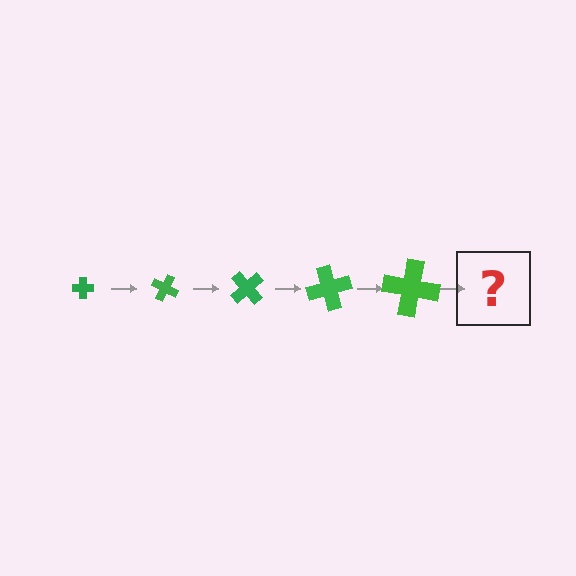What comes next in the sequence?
The next element should be a cross, larger than the previous one and rotated 125 degrees from the start.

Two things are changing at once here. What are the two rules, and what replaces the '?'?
The two rules are that the cross grows larger each step and it rotates 25 degrees each step. The '?' should be a cross, larger than the previous one and rotated 125 degrees from the start.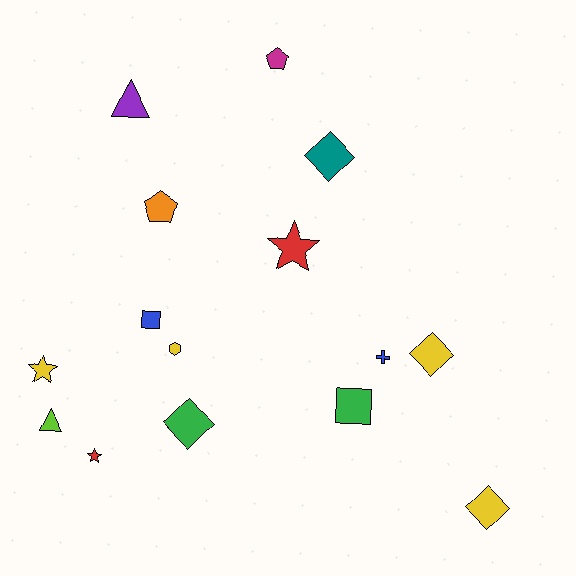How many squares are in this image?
There are 2 squares.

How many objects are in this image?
There are 15 objects.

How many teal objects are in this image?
There is 1 teal object.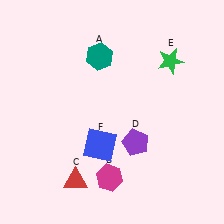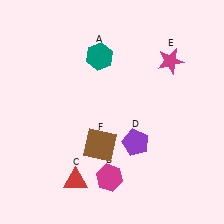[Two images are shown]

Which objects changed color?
E changed from green to magenta. F changed from blue to brown.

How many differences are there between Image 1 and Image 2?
There are 2 differences between the two images.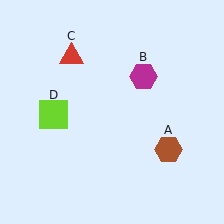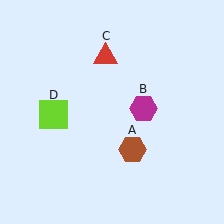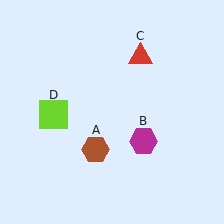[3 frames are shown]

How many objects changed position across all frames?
3 objects changed position: brown hexagon (object A), magenta hexagon (object B), red triangle (object C).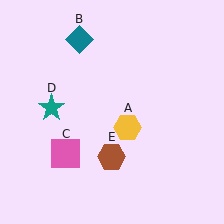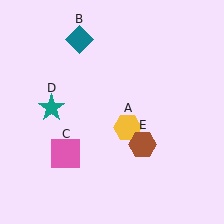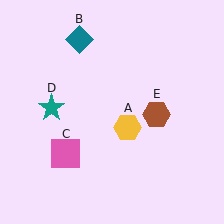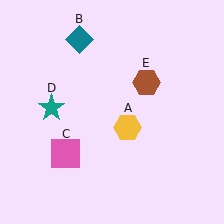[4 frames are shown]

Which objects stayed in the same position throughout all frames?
Yellow hexagon (object A) and teal diamond (object B) and pink square (object C) and teal star (object D) remained stationary.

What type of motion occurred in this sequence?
The brown hexagon (object E) rotated counterclockwise around the center of the scene.